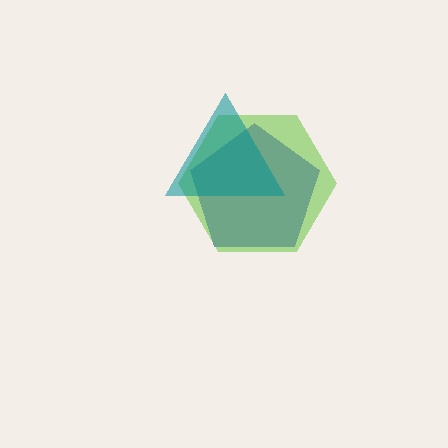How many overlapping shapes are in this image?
There are 3 overlapping shapes in the image.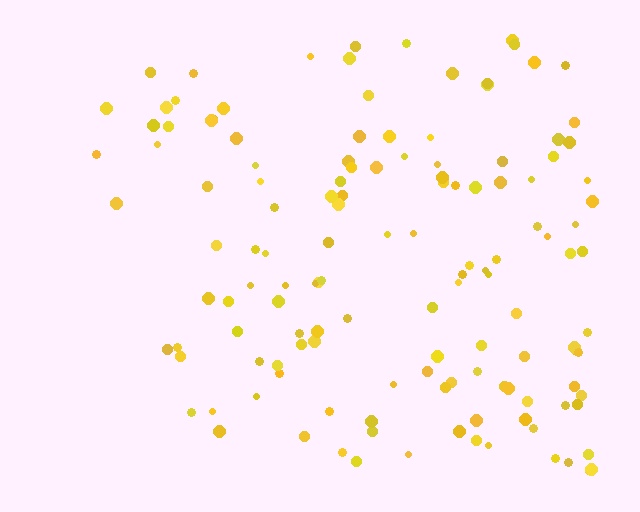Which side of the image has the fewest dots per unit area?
The left.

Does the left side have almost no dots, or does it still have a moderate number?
Still a moderate number, just noticeably fewer than the right.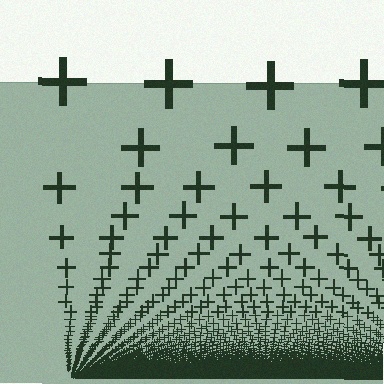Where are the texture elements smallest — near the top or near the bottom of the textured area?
Near the bottom.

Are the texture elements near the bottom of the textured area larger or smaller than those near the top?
Smaller. The gradient is inverted — elements near the bottom are smaller and denser.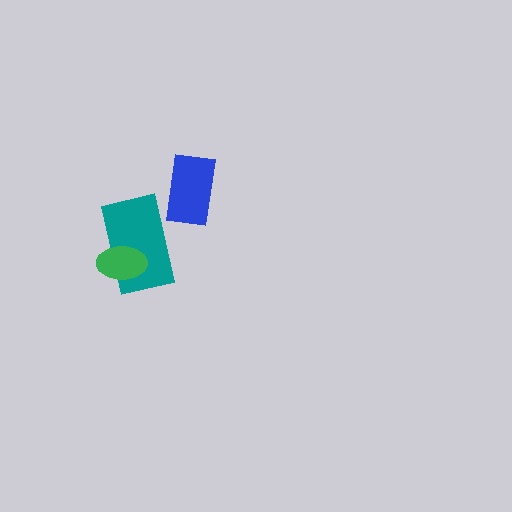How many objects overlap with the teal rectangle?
1 object overlaps with the teal rectangle.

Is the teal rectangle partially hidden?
Yes, it is partially covered by another shape.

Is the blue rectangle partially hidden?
No, no other shape covers it.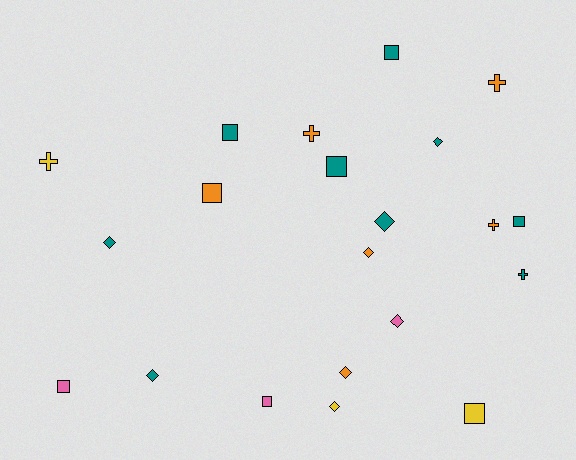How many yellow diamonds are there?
There is 1 yellow diamond.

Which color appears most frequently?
Teal, with 9 objects.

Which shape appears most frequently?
Square, with 8 objects.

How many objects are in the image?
There are 21 objects.